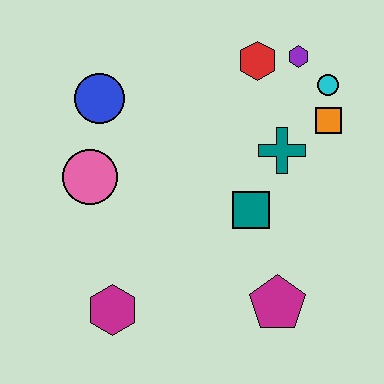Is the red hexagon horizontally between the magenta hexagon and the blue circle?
No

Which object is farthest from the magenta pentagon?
The blue circle is farthest from the magenta pentagon.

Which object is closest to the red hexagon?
The purple hexagon is closest to the red hexagon.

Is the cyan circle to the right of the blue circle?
Yes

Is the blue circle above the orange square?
Yes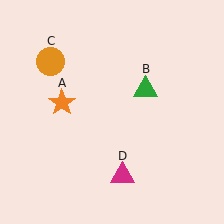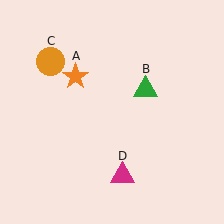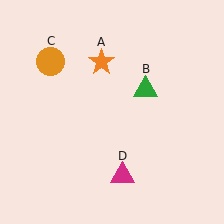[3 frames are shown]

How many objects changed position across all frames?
1 object changed position: orange star (object A).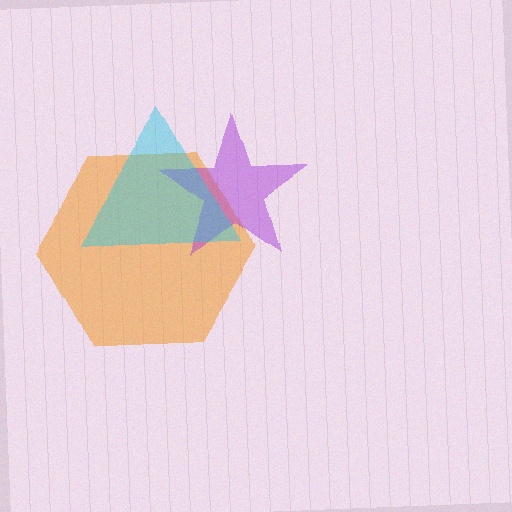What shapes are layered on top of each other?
The layered shapes are: an orange hexagon, a purple star, a cyan triangle.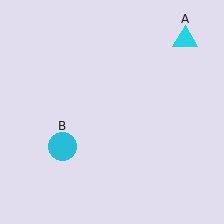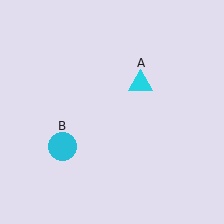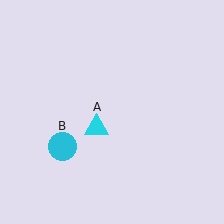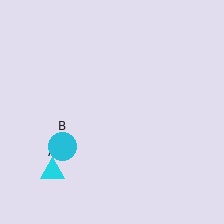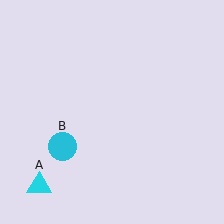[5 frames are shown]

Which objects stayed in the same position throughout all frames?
Cyan circle (object B) remained stationary.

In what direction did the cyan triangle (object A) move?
The cyan triangle (object A) moved down and to the left.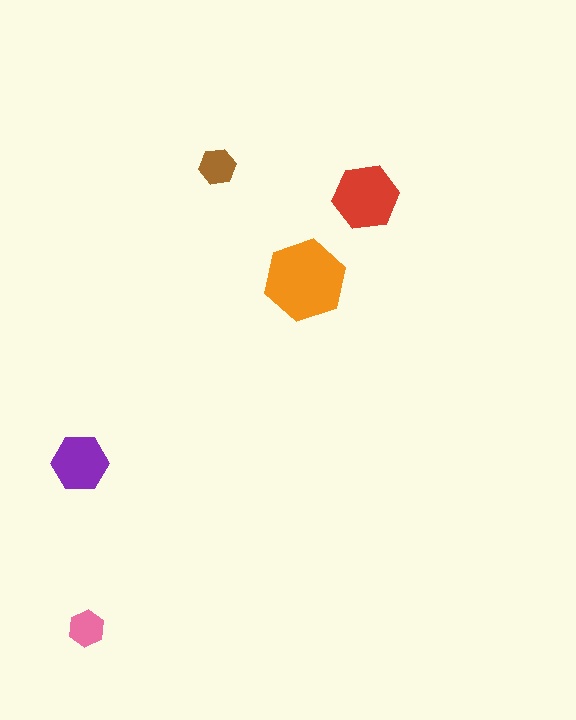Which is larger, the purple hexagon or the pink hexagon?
The purple one.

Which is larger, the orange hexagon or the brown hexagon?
The orange one.